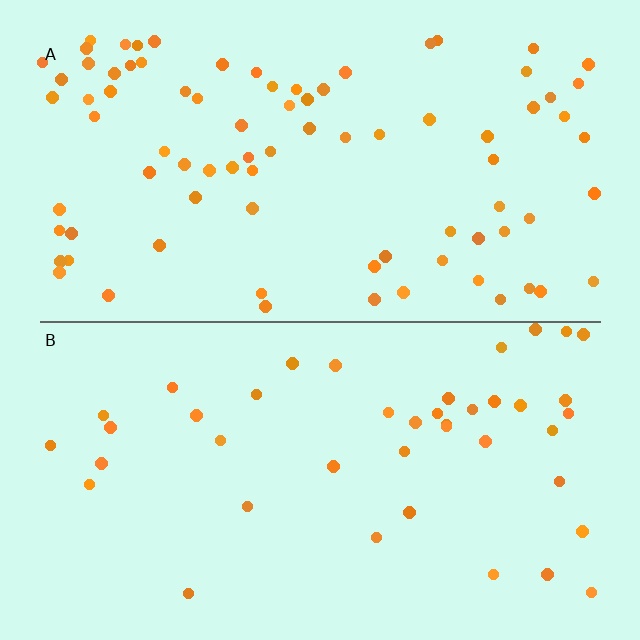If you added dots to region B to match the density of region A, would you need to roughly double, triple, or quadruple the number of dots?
Approximately double.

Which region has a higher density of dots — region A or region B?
A (the top).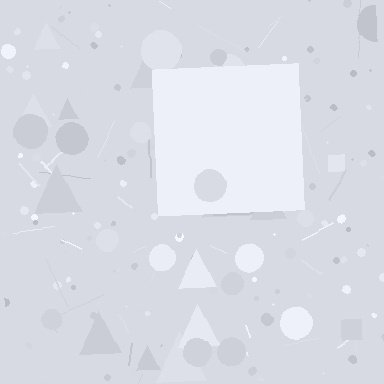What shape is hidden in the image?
A square is hidden in the image.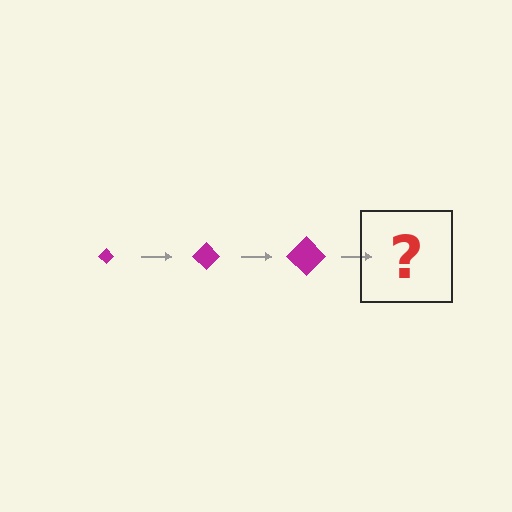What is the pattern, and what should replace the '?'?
The pattern is that the diamond gets progressively larger each step. The '?' should be a magenta diamond, larger than the previous one.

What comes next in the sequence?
The next element should be a magenta diamond, larger than the previous one.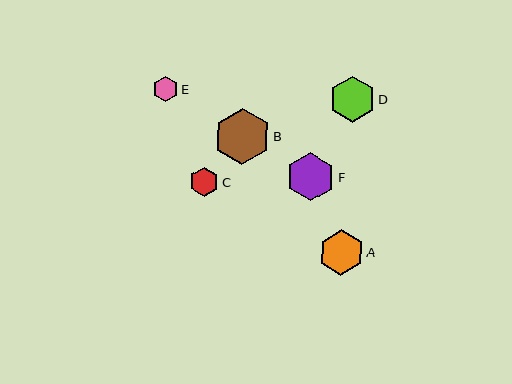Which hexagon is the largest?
Hexagon B is the largest with a size of approximately 56 pixels.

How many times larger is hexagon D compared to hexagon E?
Hexagon D is approximately 1.8 times the size of hexagon E.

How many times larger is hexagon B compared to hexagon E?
Hexagon B is approximately 2.3 times the size of hexagon E.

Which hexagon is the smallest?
Hexagon E is the smallest with a size of approximately 25 pixels.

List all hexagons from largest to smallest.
From largest to smallest: B, F, D, A, C, E.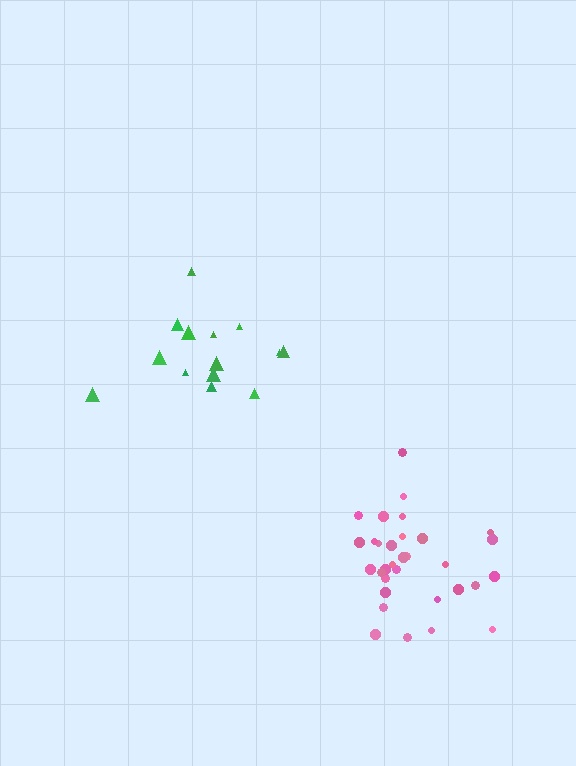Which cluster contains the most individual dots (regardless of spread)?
Pink (32).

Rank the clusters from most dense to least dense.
pink, green.